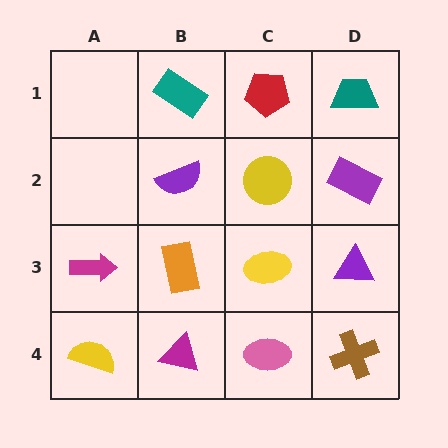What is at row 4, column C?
A pink ellipse.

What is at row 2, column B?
A purple semicircle.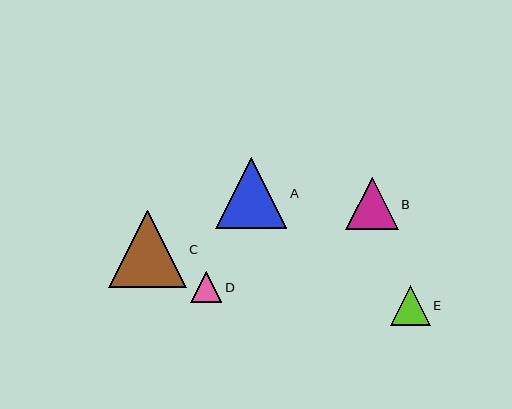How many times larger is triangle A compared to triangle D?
Triangle A is approximately 2.3 times the size of triangle D.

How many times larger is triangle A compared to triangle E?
Triangle A is approximately 1.8 times the size of triangle E.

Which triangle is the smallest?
Triangle D is the smallest with a size of approximately 31 pixels.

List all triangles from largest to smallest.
From largest to smallest: C, A, B, E, D.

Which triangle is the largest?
Triangle C is the largest with a size of approximately 77 pixels.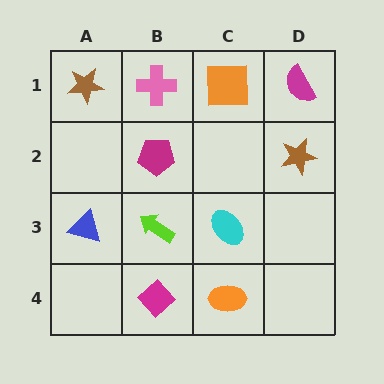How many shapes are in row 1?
4 shapes.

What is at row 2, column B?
A magenta pentagon.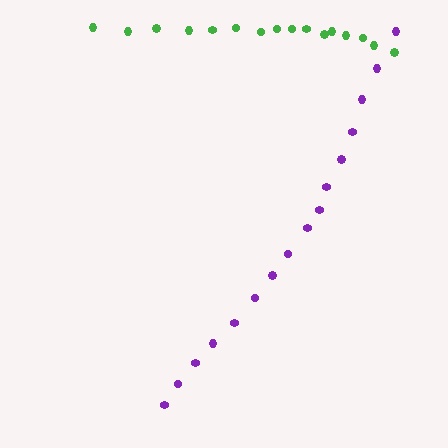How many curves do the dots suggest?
There are 2 distinct paths.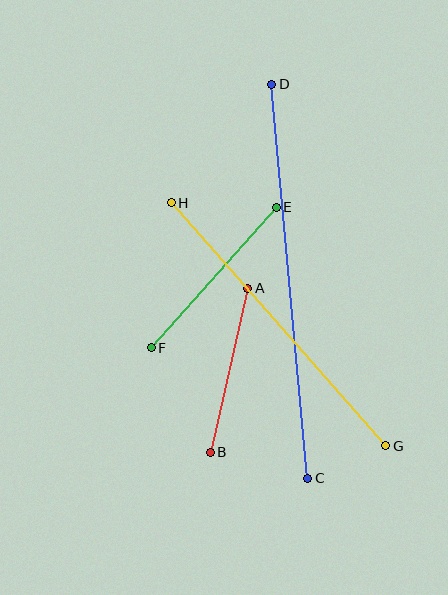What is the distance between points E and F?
The distance is approximately 188 pixels.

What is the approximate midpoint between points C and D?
The midpoint is at approximately (290, 281) pixels.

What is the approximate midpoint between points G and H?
The midpoint is at approximately (278, 324) pixels.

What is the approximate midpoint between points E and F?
The midpoint is at approximately (214, 278) pixels.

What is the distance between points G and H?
The distance is approximately 324 pixels.